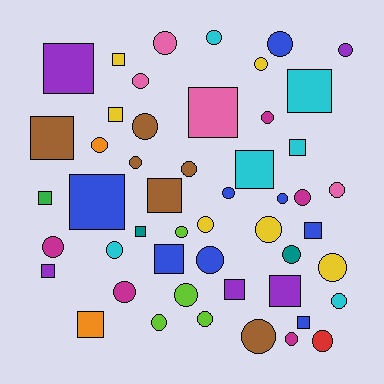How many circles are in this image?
There are 31 circles.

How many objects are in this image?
There are 50 objects.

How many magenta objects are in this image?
There are 5 magenta objects.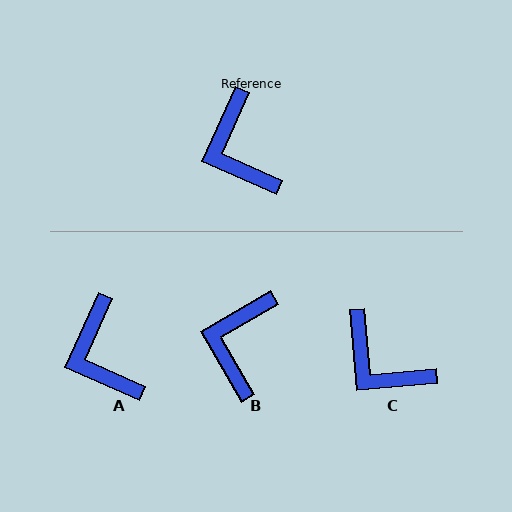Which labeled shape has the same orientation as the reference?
A.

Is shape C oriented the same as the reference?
No, it is off by about 29 degrees.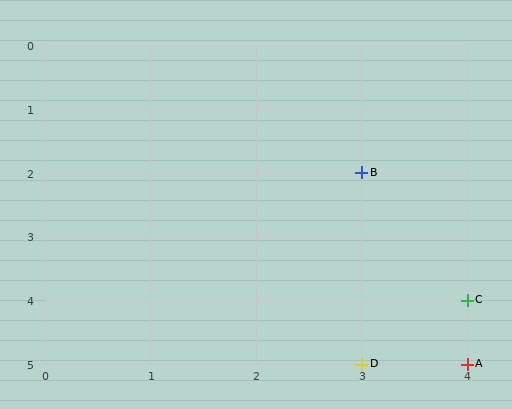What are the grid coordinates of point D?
Point D is at grid coordinates (3, 5).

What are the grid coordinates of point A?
Point A is at grid coordinates (4, 5).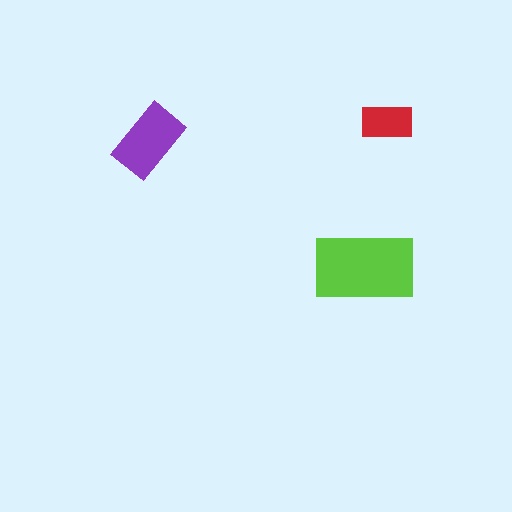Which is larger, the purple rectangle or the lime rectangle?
The lime one.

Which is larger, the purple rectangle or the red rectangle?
The purple one.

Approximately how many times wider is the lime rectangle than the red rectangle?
About 2 times wider.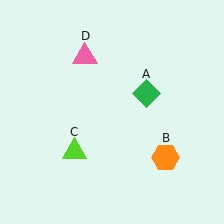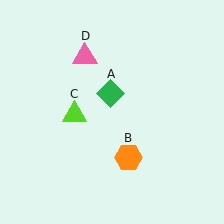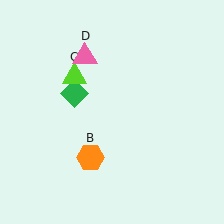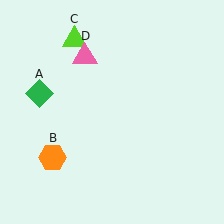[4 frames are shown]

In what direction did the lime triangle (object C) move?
The lime triangle (object C) moved up.